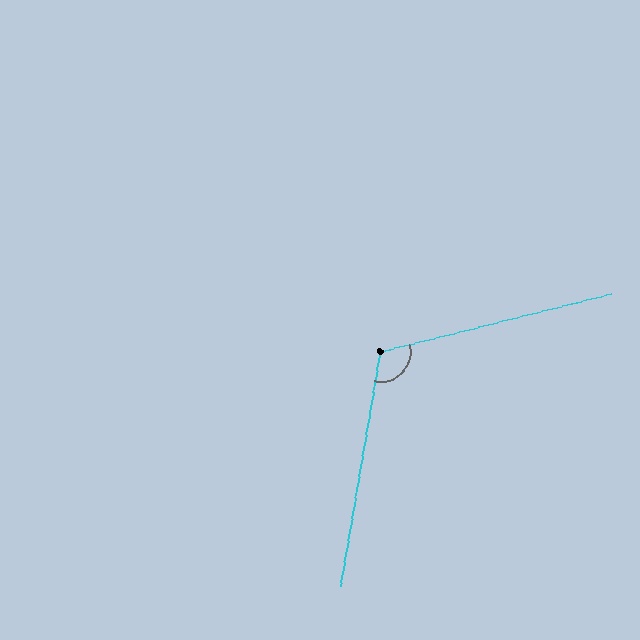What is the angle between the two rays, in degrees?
Approximately 114 degrees.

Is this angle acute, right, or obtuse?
It is obtuse.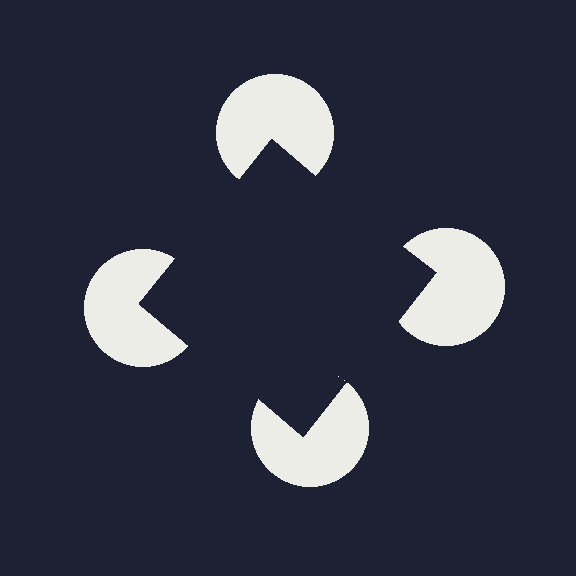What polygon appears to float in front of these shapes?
An illusory square — its edges are inferred from the aligned wedge cuts in the pac-man discs, not physically drawn.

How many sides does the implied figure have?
4 sides.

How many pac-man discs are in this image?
There are 4 — one at each vertex of the illusory square.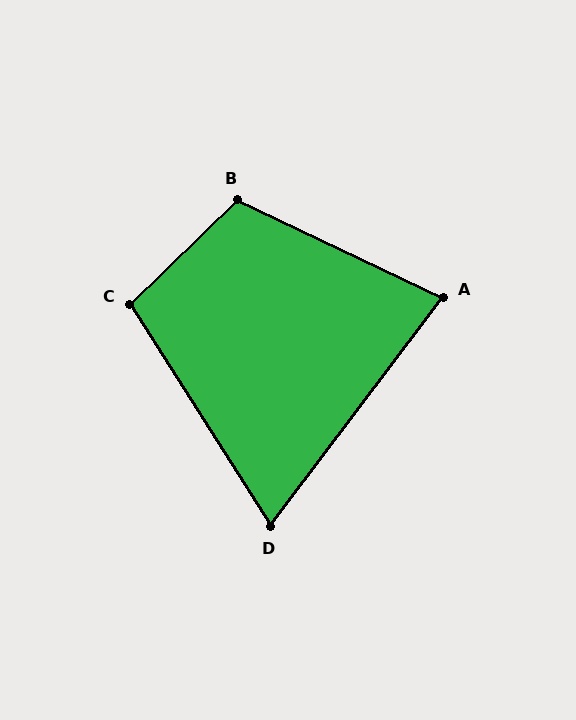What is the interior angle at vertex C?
Approximately 102 degrees (obtuse).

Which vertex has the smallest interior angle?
D, at approximately 69 degrees.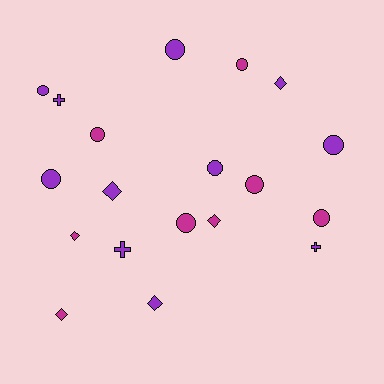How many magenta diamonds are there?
There are 3 magenta diamonds.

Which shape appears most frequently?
Circle, with 10 objects.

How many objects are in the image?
There are 19 objects.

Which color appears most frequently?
Purple, with 11 objects.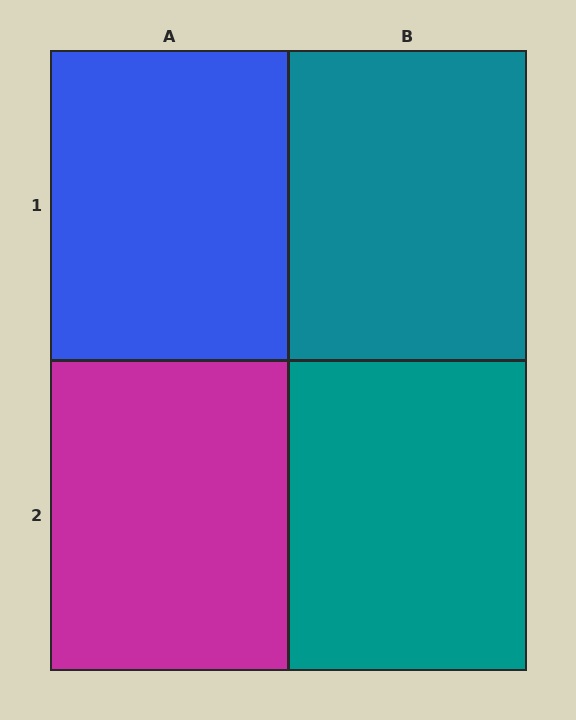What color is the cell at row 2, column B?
Teal.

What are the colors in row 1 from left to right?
Blue, teal.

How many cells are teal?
2 cells are teal.